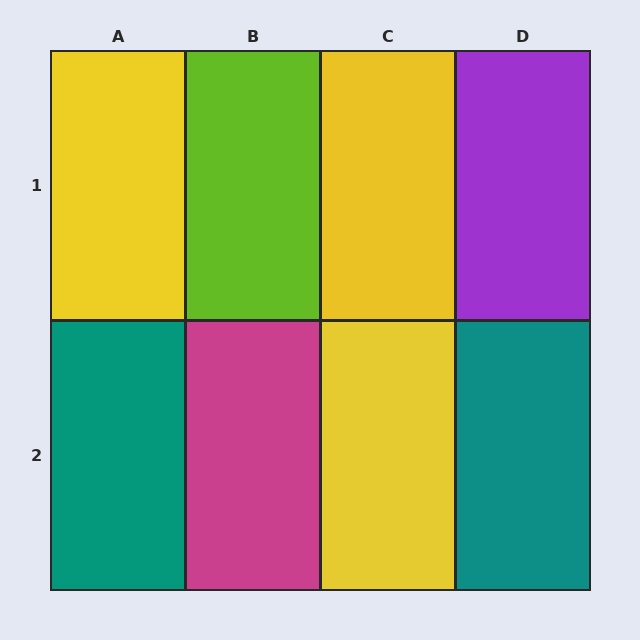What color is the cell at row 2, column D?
Teal.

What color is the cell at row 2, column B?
Magenta.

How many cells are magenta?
1 cell is magenta.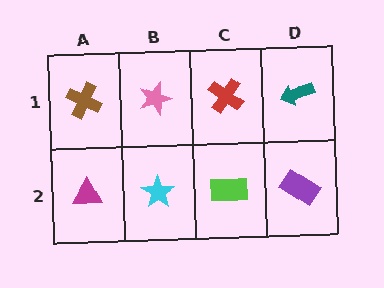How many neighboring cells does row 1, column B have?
3.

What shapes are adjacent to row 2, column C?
A red cross (row 1, column C), a cyan star (row 2, column B), a purple rectangle (row 2, column D).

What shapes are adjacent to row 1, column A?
A magenta triangle (row 2, column A), a pink star (row 1, column B).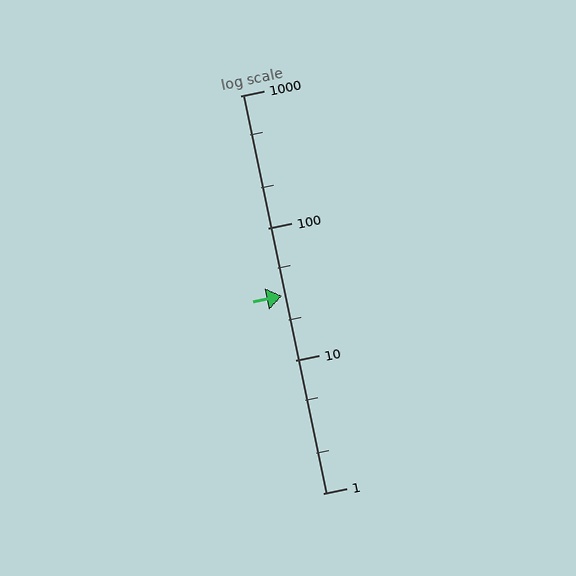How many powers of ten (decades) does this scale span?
The scale spans 3 decades, from 1 to 1000.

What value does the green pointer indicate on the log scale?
The pointer indicates approximately 31.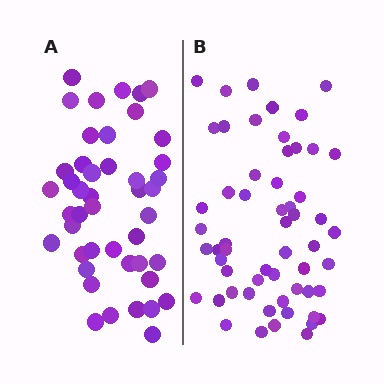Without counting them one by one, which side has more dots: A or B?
Region B (the right region) has more dots.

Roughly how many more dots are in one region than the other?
Region B has roughly 12 or so more dots than region A.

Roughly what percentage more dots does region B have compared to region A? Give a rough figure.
About 25% more.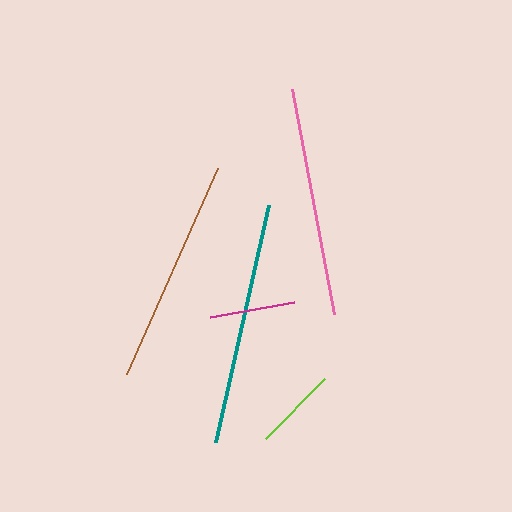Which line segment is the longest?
The teal line is the longest at approximately 243 pixels.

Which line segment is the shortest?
The lime line is the shortest at approximately 85 pixels.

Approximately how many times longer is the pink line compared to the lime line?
The pink line is approximately 2.7 times the length of the lime line.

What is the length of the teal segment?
The teal segment is approximately 243 pixels long.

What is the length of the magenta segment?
The magenta segment is approximately 86 pixels long.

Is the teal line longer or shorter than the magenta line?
The teal line is longer than the magenta line.